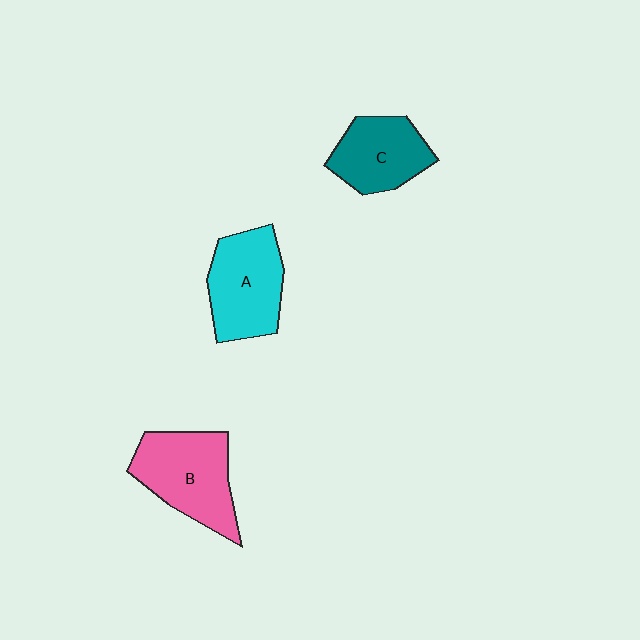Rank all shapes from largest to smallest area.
From largest to smallest: B (pink), A (cyan), C (teal).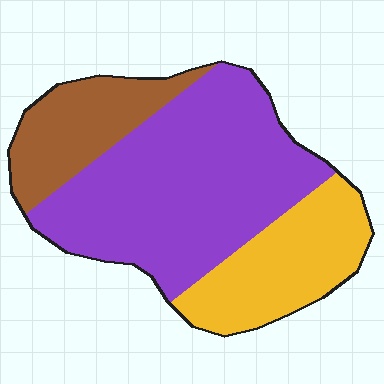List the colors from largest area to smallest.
From largest to smallest: purple, yellow, brown.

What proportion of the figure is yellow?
Yellow takes up about one quarter (1/4) of the figure.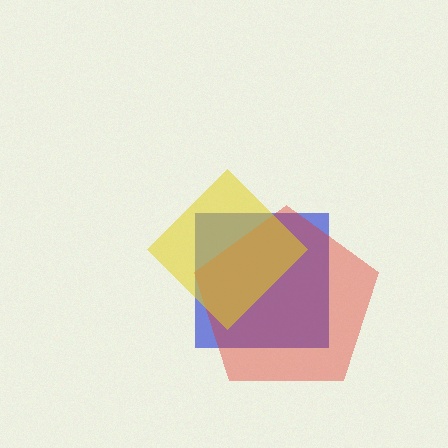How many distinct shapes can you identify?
There are 3 distinct shapes: a blue square, a red pentagon, a yellow diamond.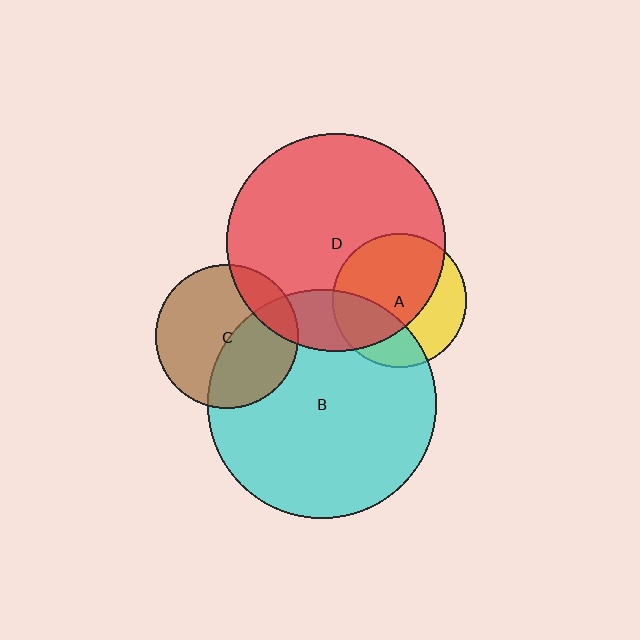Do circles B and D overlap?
Yes.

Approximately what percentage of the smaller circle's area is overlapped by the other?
Approximately 20%.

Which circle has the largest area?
Circle B (cyan).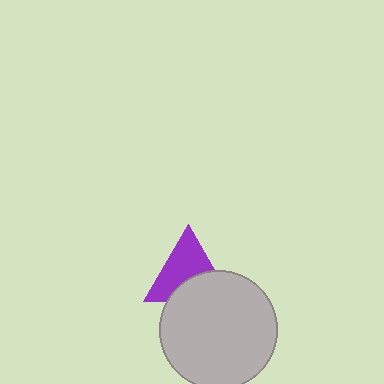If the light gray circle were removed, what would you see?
You would see the complete purple triangle.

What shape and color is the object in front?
The object in front is a light gray circle.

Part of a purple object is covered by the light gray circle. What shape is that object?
It is a triangle.